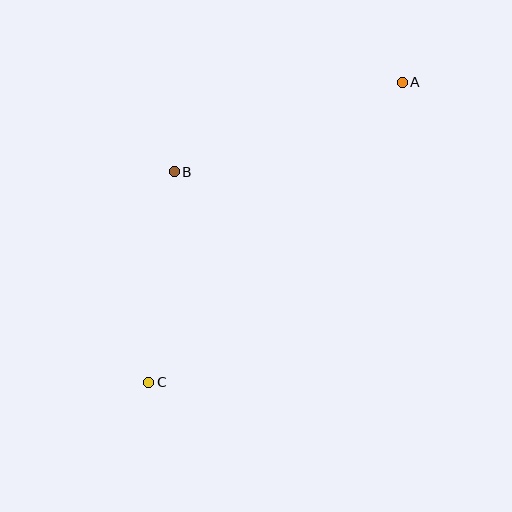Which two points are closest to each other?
Points B and C are closest to each other.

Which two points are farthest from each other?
Points A and C are farthest from each other.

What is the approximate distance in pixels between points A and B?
The distance between A and B is approximately 245 pixels.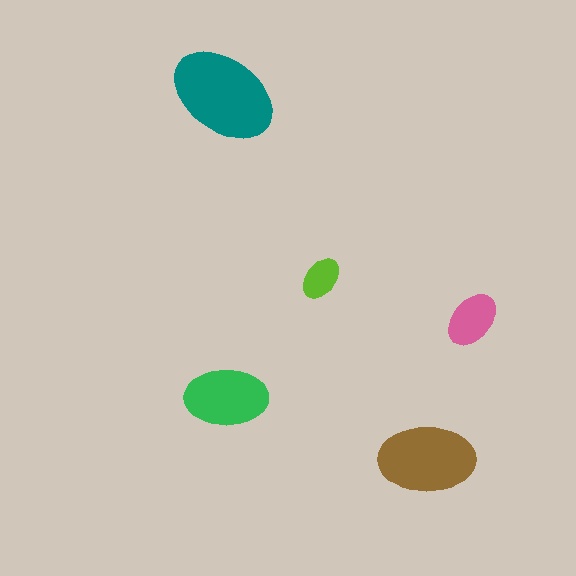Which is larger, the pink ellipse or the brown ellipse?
The brown one.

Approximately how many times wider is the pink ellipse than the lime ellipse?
About 1.5 times wider.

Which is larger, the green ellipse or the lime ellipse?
The green one.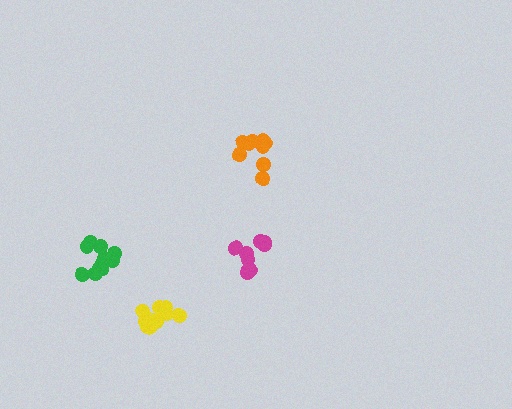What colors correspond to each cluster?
The clusters are colored: orange, yellow, magenta, green.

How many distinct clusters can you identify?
There are 4 distinct clusters.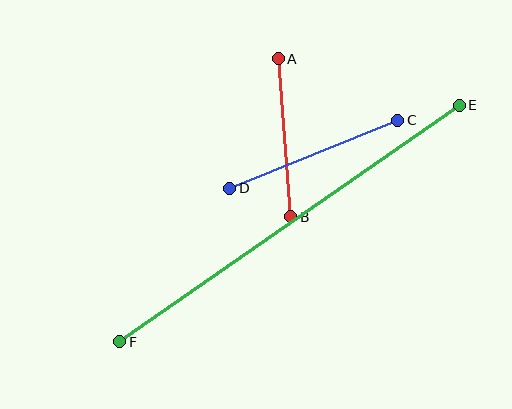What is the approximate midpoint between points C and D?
The midpoint is at approximately (314, 154) pixels.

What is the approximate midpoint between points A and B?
The midpoint is at approximately (285, 138) pixels.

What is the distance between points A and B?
The distance is approximately 159 pixels.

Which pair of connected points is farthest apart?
Points E and F are farthest apart.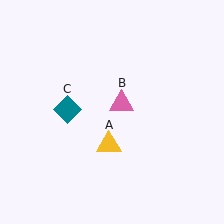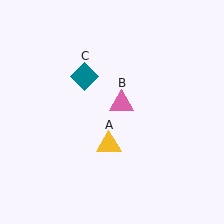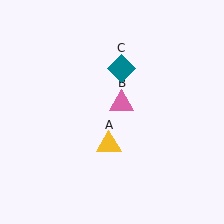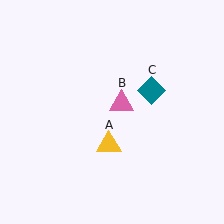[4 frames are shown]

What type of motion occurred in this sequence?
The teal diamond (object C) rotated clockwise around the center of the scene.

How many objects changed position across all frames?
1 object changed position: teal diamond (object C).